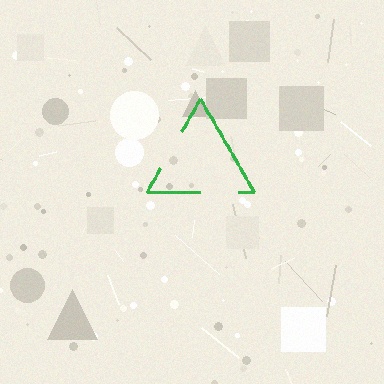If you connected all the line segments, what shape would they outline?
They would outline a triangle.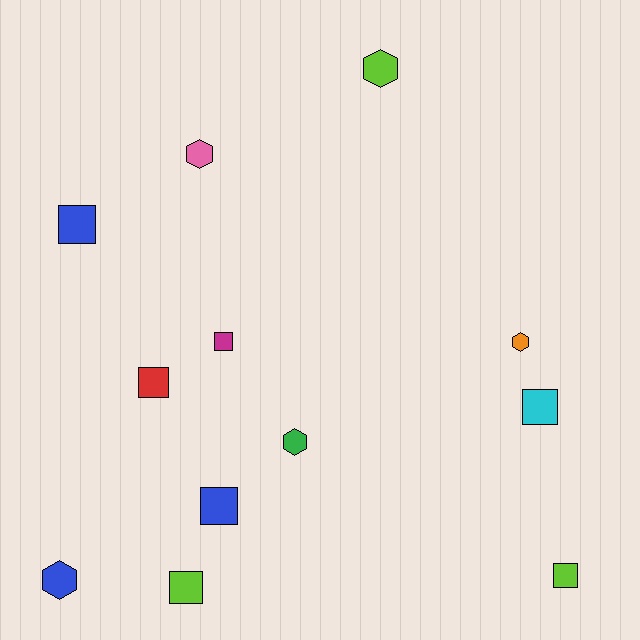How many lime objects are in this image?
There are 3 lime objects.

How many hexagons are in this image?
There are 5 hexagons.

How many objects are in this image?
There are 12 objects.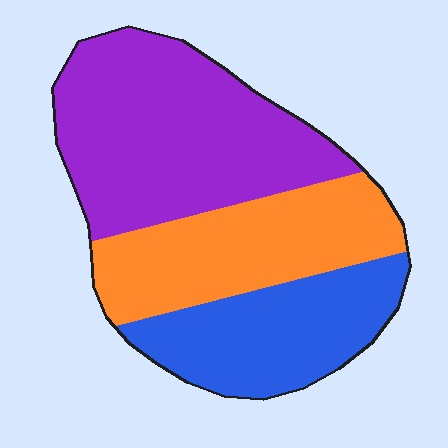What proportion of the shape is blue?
Blue takes up between a sixth and a third of the shape.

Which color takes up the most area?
Purple, at roughly 45%.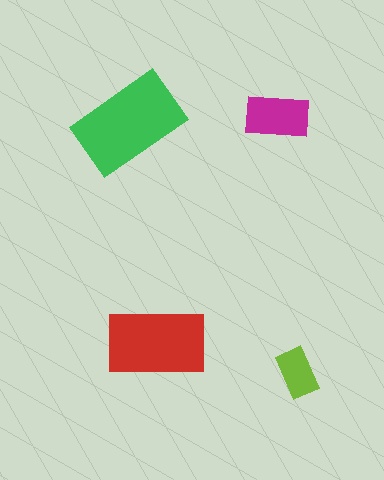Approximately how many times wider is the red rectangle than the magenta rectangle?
About 1.5 times wider.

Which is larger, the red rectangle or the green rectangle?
The green one.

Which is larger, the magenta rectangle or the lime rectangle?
The magenta one.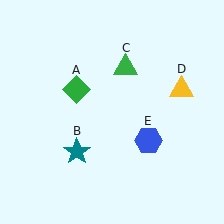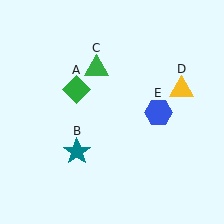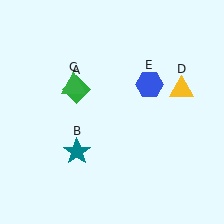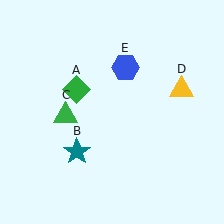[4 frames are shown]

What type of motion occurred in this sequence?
The green triangle (object C), blue hexagon (object E) rotated counterclockwise around the center of the scene.